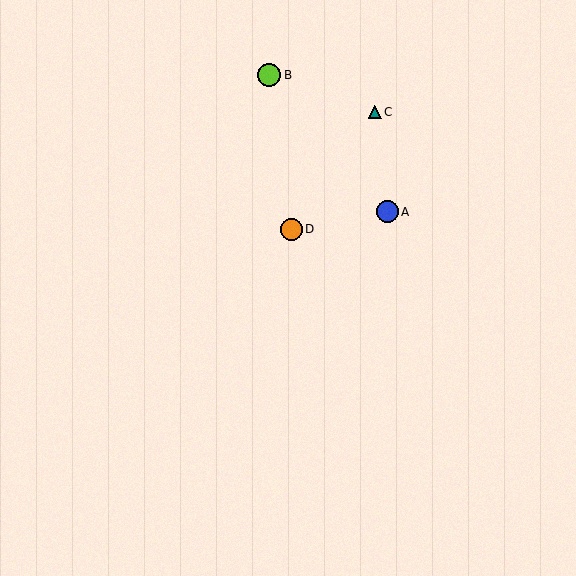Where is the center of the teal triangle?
The center of the teal triangle is at (375, 112).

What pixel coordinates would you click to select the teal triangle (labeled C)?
Click at (375, 112) to select the teal triangle C.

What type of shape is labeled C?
Shape C is a teal triangle.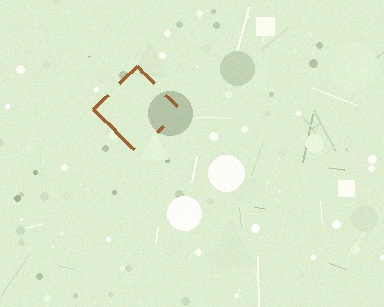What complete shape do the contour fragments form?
The contour fragments form a diamond.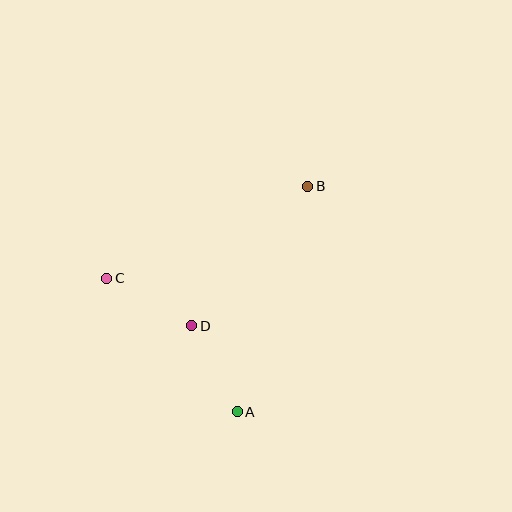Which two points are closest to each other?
Points A and D are closest to each other.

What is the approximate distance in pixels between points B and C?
The distance between B and C is approximately 221 pixels.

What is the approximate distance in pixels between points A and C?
The distance between A and C is approximately 186 pixels.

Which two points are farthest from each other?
Points A and B are farthest from each other.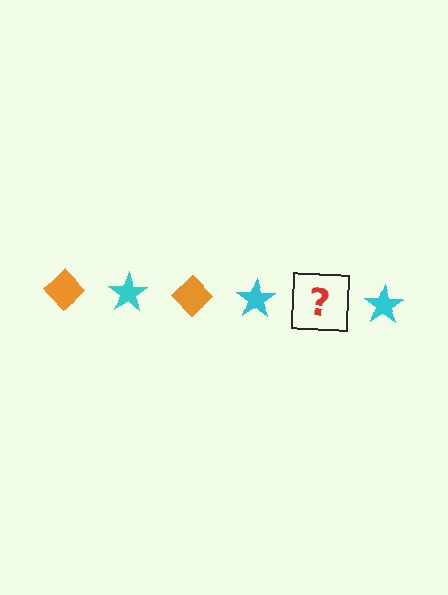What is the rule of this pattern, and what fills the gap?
The rule is that the pattern alternates between orange diamond and cyan star. The gap should be filled with an orange diamond.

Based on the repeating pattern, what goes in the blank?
The blank should be an orange diamond.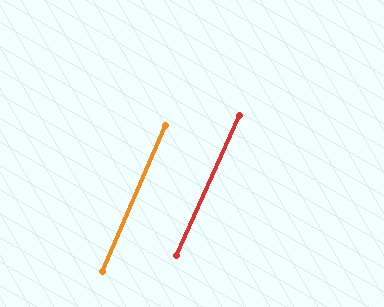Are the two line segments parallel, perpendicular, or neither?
Parallel — their directions differ by only 0.9°.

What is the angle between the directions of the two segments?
Approximately 1 degree.